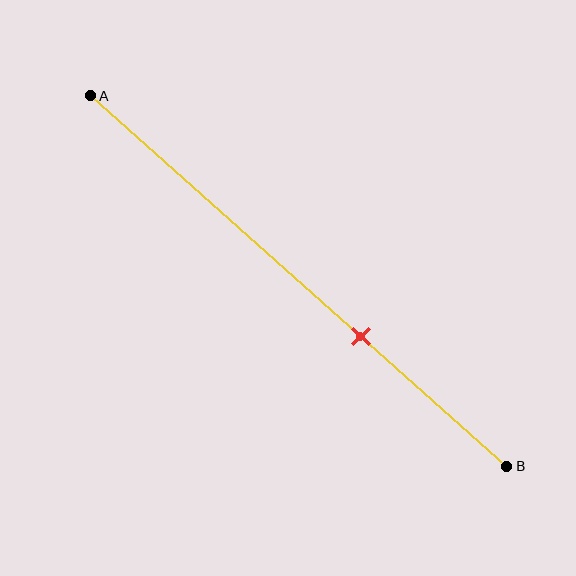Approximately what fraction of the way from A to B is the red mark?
The red mark is approximately 65% of the way from A to B.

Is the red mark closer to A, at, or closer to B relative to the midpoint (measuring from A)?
The red mark is closer to point B than the midpoint of segment AB.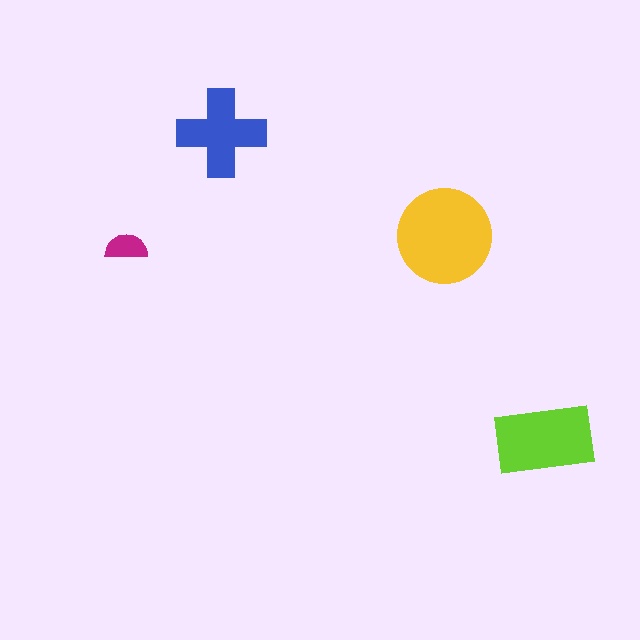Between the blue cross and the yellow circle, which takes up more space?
The yellow circle.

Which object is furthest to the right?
The lime rectangle is rightmost.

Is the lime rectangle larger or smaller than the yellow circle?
Smaller.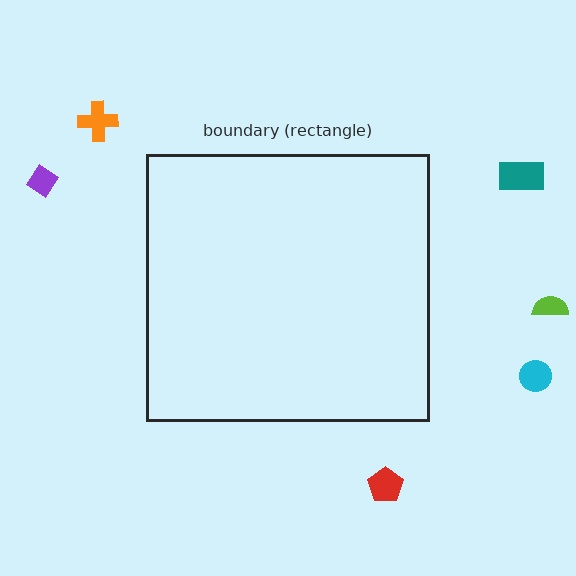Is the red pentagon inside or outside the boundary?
Outside.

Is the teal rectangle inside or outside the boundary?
Outside.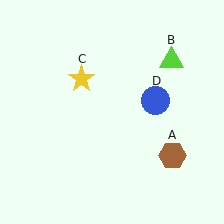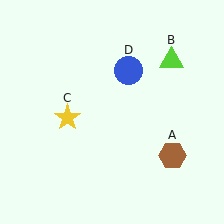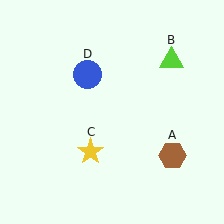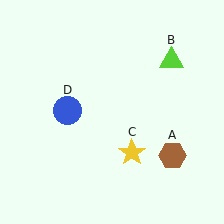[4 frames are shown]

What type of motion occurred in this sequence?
The yellow star (object C), blue circle (object D) rotated counterclockwise around the center of the scene.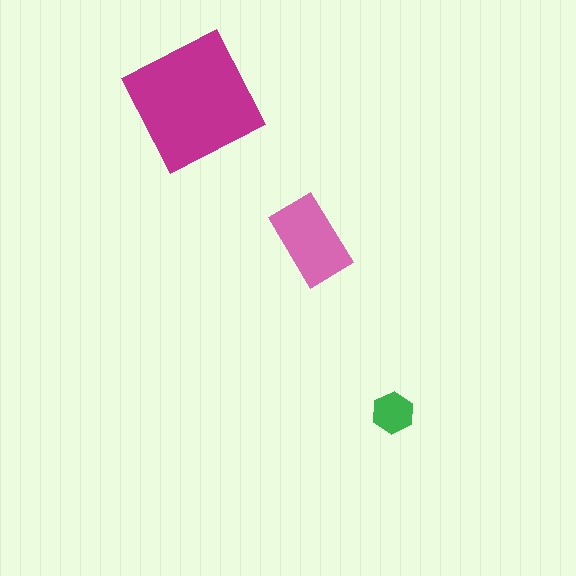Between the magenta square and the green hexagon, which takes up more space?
The magenta square.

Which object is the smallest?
The green hexagon.